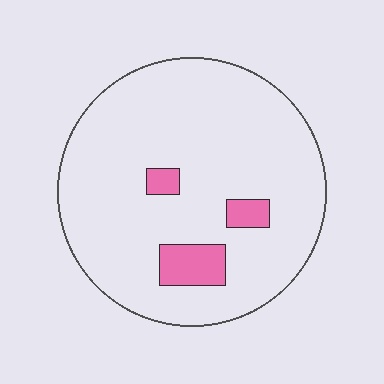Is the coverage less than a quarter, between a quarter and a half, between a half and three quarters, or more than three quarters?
Less than a quarter.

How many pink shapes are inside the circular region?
3.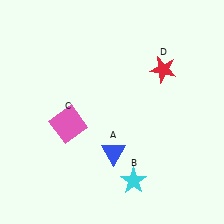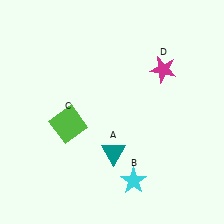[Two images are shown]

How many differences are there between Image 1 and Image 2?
There are 3 differences between the two images.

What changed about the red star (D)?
In Image 1, D is red. In Image 2, it changed to magenta.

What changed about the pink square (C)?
In Image 1, C is pink. In Image 2, it changed to lime.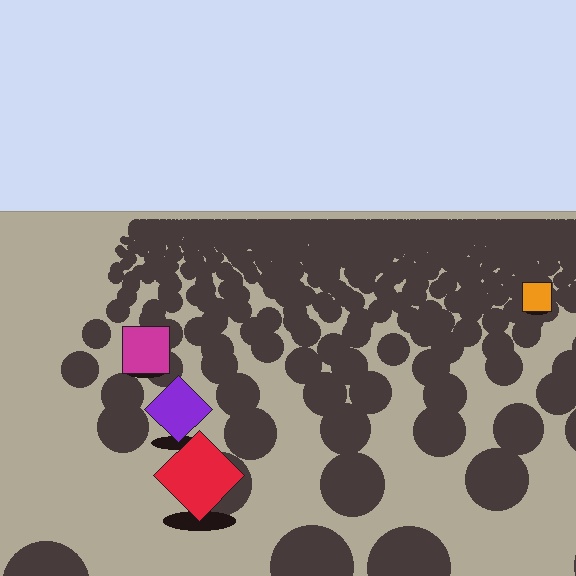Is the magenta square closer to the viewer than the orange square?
Yes. The magenta square is closer — you can tell from the texture gradient: the ground texture is coarser near it.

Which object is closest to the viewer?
The red diamond is closest. The texture marks near it are larger and more spread out.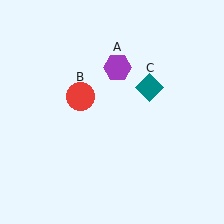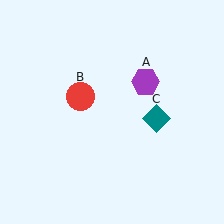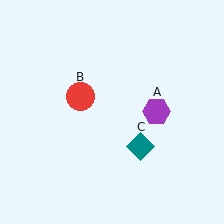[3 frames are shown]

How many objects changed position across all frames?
2 objects changed position: purple hexagon (object A), teal diamond (object C).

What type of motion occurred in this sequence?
The purple hexagon (object A), teal diamond (object C) rotated clockwise around the center of the scene.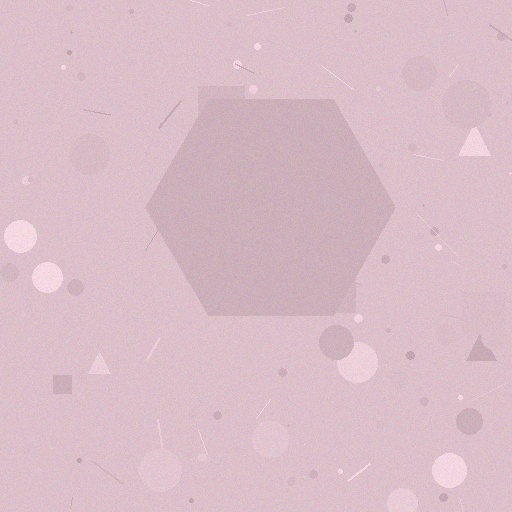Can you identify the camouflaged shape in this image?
The camouflaged shape is a hexagon.